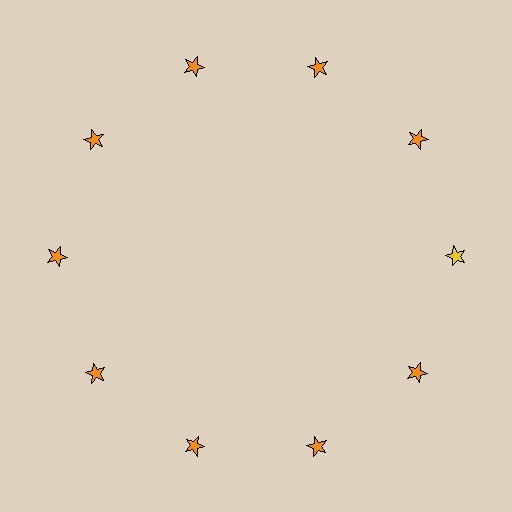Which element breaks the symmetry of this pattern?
The yellow star at roughly the 3 o'clock position breaks the symmetry. All other shapes are orange stars.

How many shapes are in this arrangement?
There are 10 shapes arranged in a ring pattern.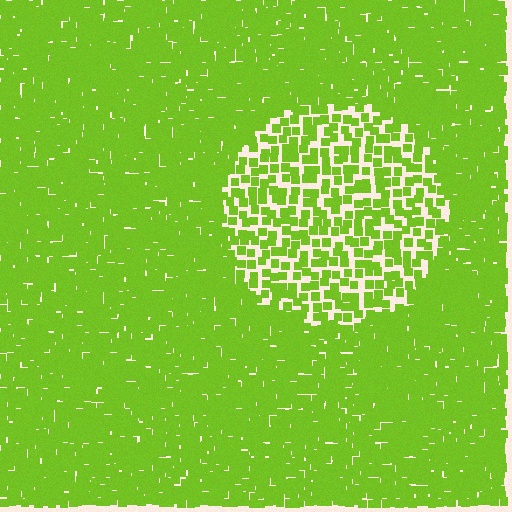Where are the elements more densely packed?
The elements are more densely packed outside the circle boundary.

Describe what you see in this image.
The image contains small lime elements arranged at two different densities. A circle-shaped region is visible where the elements are less densely packed than the surrounding area.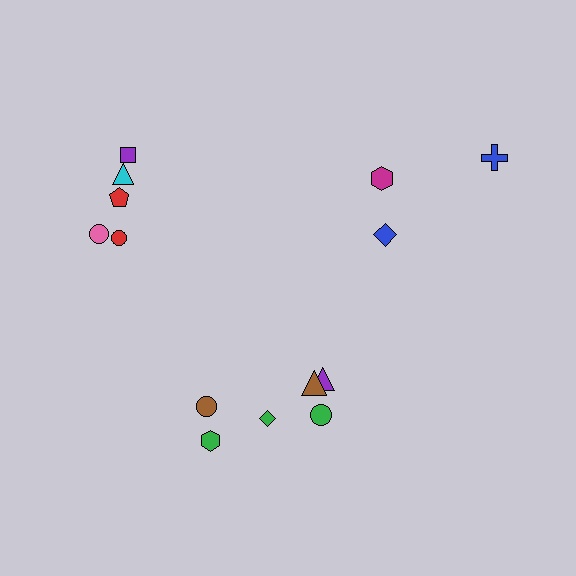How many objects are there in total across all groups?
There are 14 objects.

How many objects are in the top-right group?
There are 3 objects.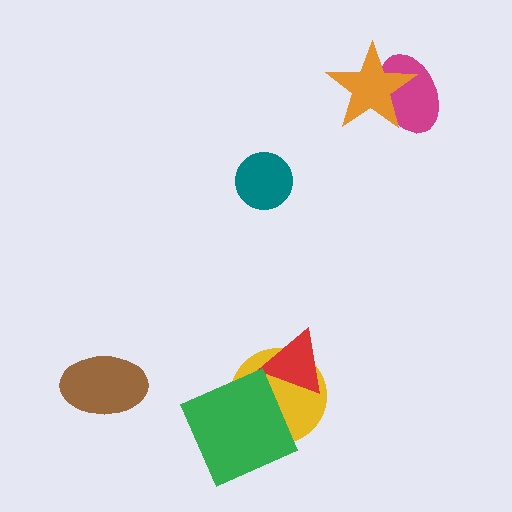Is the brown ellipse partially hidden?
No, no other shape covers it.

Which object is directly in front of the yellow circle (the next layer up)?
The red triangle is directly in front of the yellow circle.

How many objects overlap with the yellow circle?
2 objects overlap with the yellow circle.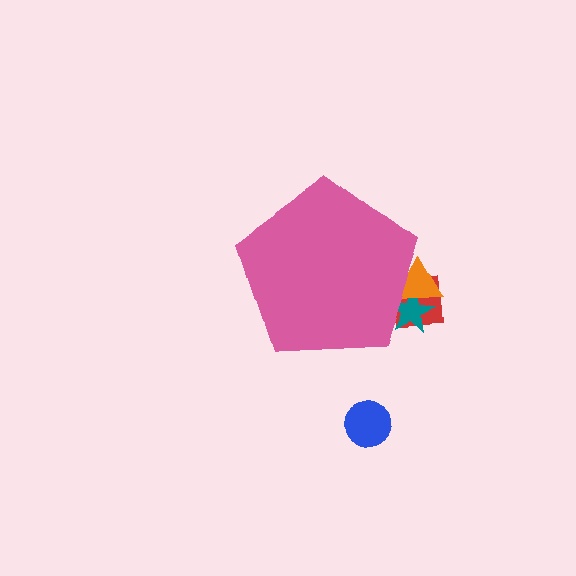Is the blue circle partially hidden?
No, the blue circle is fully visible.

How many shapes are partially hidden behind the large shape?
3 shapes are partially hidden.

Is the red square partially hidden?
Yes, the red square is partially hidden behind the pink pentagon.